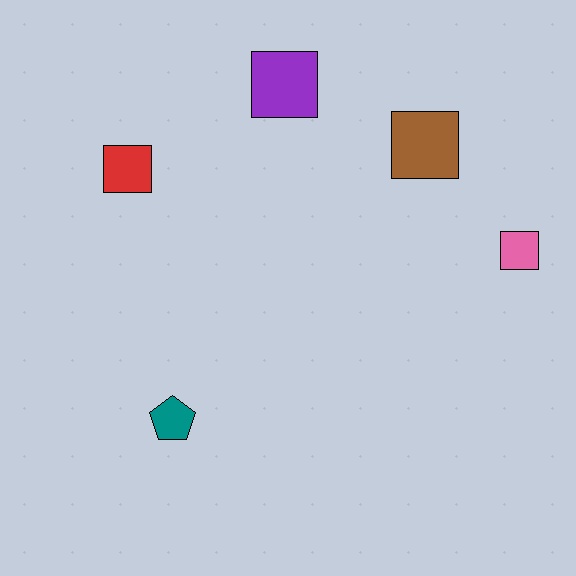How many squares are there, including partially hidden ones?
There are 4 squares.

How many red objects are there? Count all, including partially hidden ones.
There is 1 red object.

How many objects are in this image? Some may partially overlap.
There are 5 objects.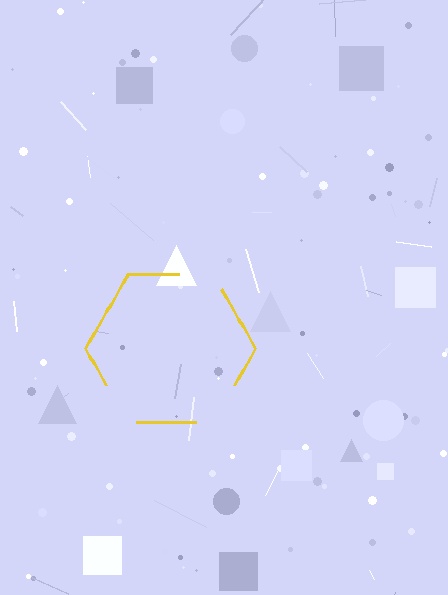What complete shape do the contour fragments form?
The contour fragments form a hexagon.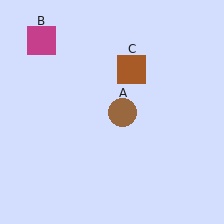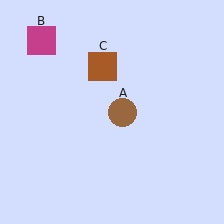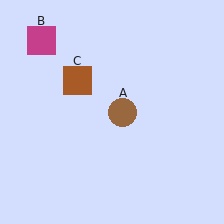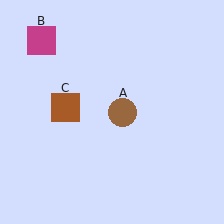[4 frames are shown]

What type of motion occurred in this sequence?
The brown square (object C) rotated counterclockwise around the center of the scene.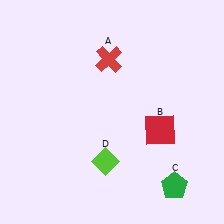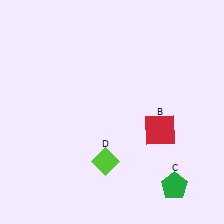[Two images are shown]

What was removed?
The red cross (A) was removed in Image 2.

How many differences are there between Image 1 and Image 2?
There is 1 difference between the two images.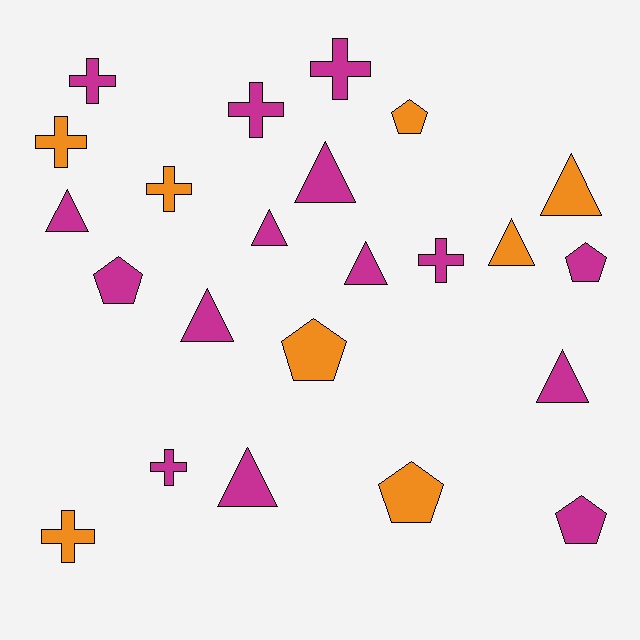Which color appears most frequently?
Magenta, with 15 objects.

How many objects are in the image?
There are 23 objects.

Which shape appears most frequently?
Triangle, with 9 objects.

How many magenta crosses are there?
There are 5 magenta crosses.